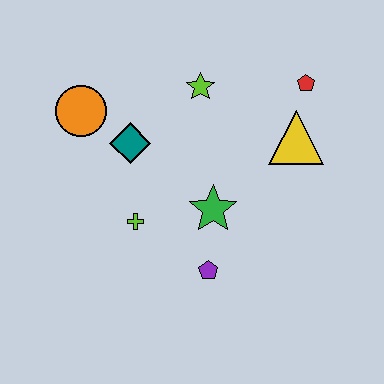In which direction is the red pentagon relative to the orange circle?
The red pentagon is to the right of the orange circle.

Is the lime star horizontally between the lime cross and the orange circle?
No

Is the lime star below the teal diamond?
No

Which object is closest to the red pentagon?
The yellow triangle is closest to the red pentagon.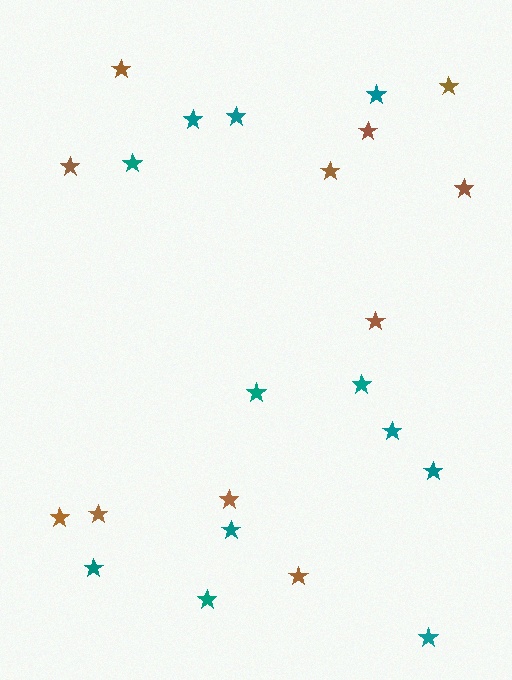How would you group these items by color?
There are 2 groups: one group of brown stars (11) and one group of teal stars (12).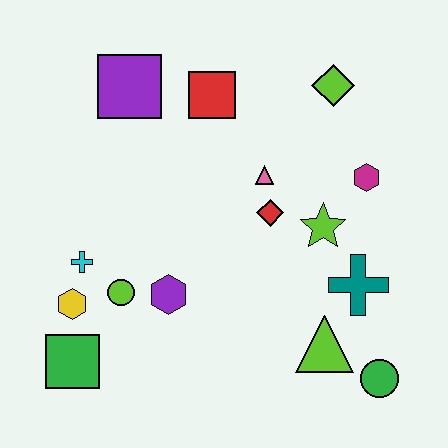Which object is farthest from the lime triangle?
The purple square is farthest from the lime triangle.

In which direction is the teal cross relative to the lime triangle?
The teal cross is above the lime triangle.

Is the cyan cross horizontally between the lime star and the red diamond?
No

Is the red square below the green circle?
No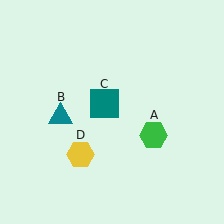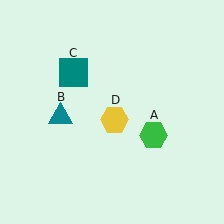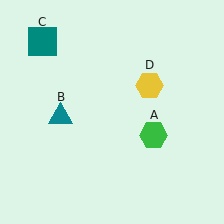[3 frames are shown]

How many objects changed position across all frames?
2 objects changed position: teal square (object C), yellow hexagon (object D).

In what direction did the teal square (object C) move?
The teal square (object C) moved up and to the left.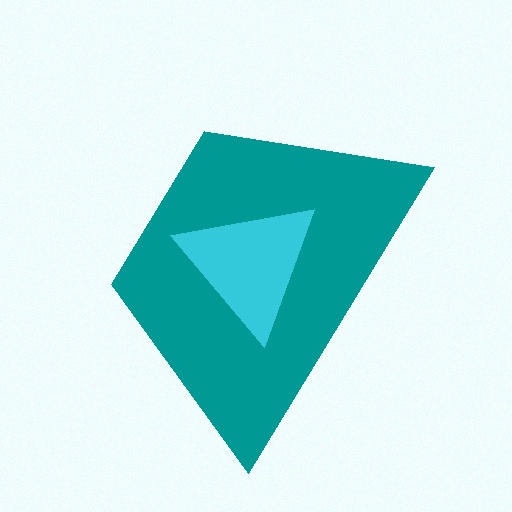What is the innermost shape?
The cyan triangle.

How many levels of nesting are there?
2.